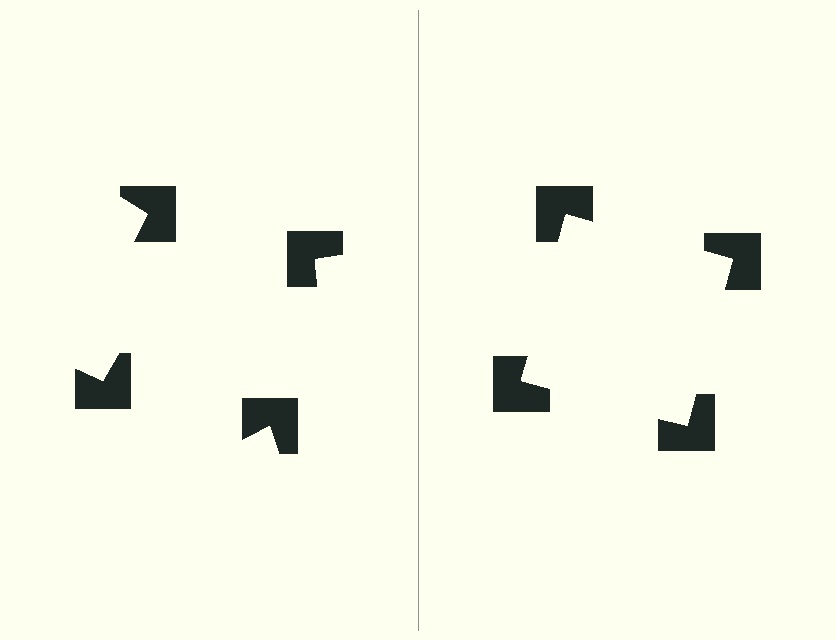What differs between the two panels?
The notched squares are positioned identically on both sides; only the wedge orientations differ. On the right they align to a square; on the left they are misaligned.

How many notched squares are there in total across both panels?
8 — 4 on each side.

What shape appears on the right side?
An illusory square.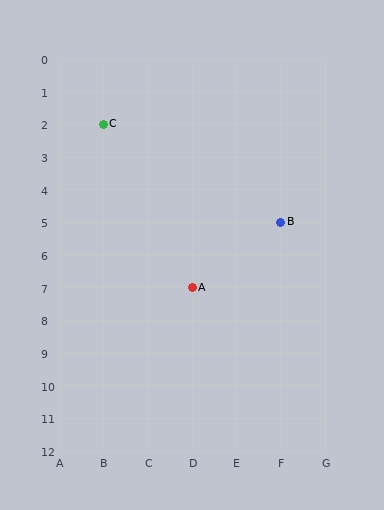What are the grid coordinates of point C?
Point C is at grid coordinates (B, 2).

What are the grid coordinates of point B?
Point B is at grid coordinates (F, 5).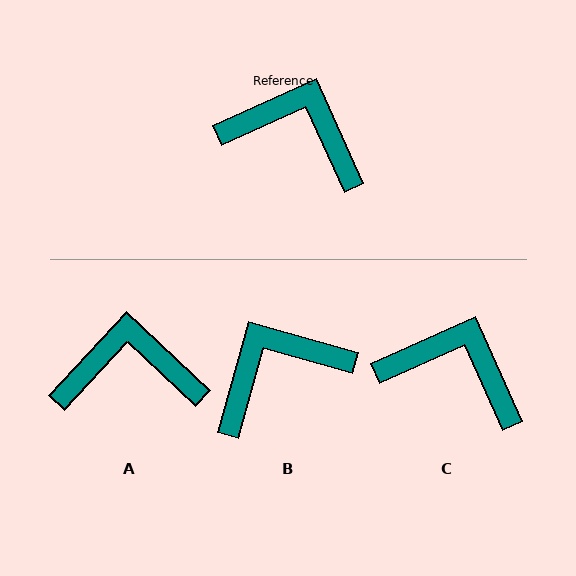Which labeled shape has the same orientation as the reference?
C.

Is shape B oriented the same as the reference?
No, it is off by about 50 degrees.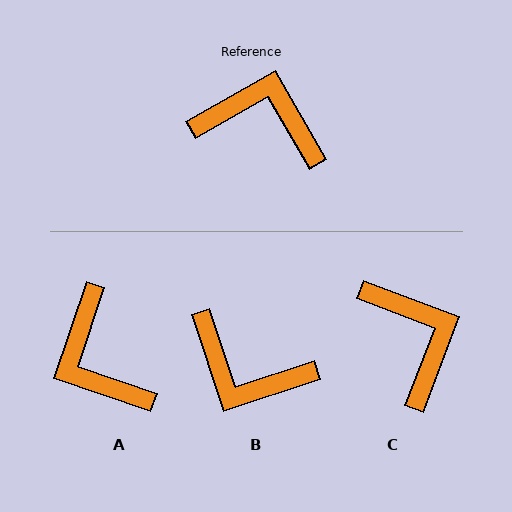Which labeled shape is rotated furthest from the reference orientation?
B, about 169 degrees away.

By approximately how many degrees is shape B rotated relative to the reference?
Approximately 169 degrees counter-clockwise.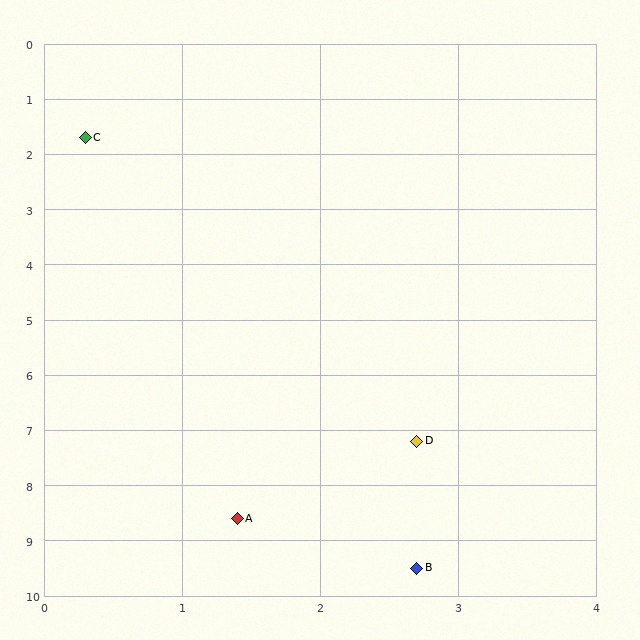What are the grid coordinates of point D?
Point D is at approximately (2.7, 7.2).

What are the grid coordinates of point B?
Point B is at approximately (2.7, 9.5).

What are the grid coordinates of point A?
Point A is at approximately (1.4, 8.6).